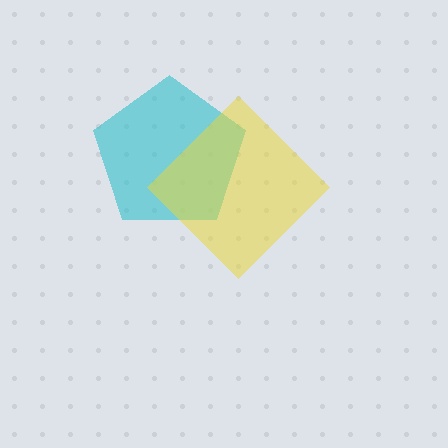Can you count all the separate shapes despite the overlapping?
Yes, there are 2 separate shapes.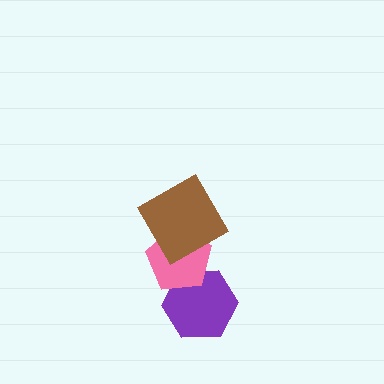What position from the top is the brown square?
The brown square is 1st from the top.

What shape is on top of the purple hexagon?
The pink pentagon is on top of the purple hexagon.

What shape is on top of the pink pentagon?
The brown square is on top of the pink pentagon.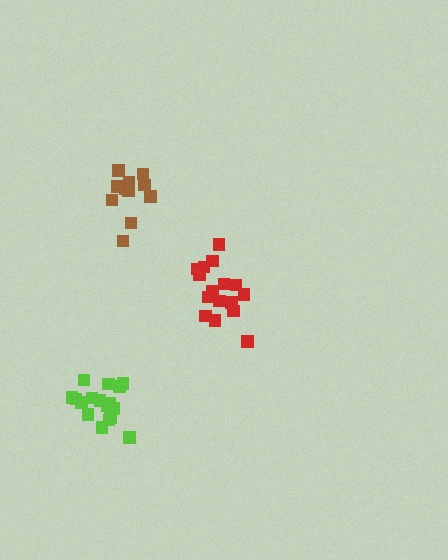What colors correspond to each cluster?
The clusters are colored: lime, brown, red.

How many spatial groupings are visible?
There are 3 spatial groupings.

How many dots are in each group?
Group 1: 17 dots, Group 2: 13 dots, Group 3: 16 dots (46 total).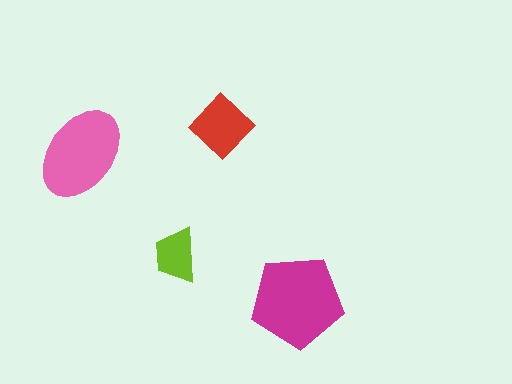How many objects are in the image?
There are 4 objects in the image.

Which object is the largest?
The magenta pentagon.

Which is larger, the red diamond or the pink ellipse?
The pink ellipse.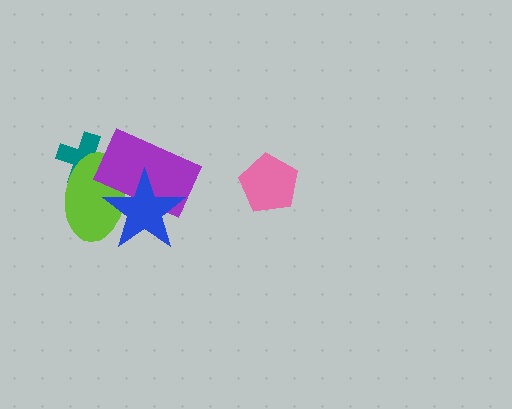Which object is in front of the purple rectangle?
The blue star is in front of the purple rectangle.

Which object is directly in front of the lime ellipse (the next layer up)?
The purple rectangle is directly in front of the lime ellipse.